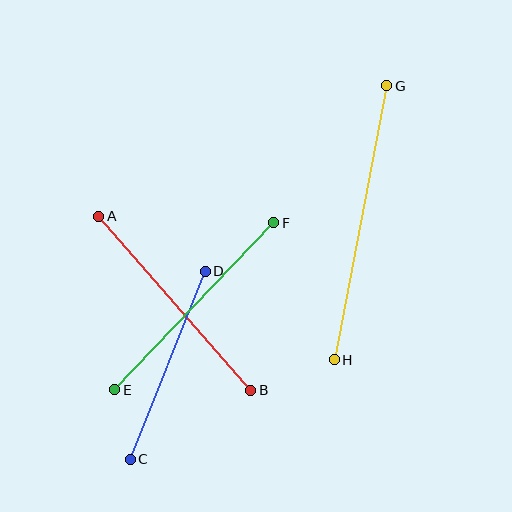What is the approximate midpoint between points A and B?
The midpoint is at approximately (175, 303) pixels.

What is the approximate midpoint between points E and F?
The midpoint is at approximately (194, 306) pixels.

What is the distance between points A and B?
The distance is approximately 231 pixels.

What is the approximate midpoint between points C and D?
The midpoint is at approximately (168, 365) pixels.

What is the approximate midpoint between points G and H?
The midpoint is at approximately (360, 223) pixels.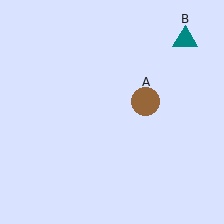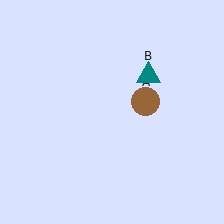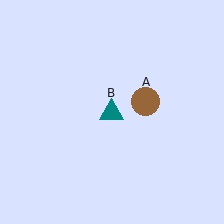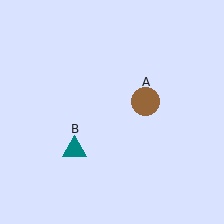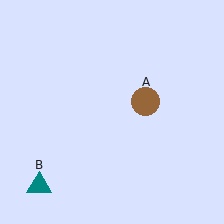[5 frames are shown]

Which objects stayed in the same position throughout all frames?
Brown circle (object A) remained stationary.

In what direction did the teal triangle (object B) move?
The teal triangle (object B) moved down and to the left.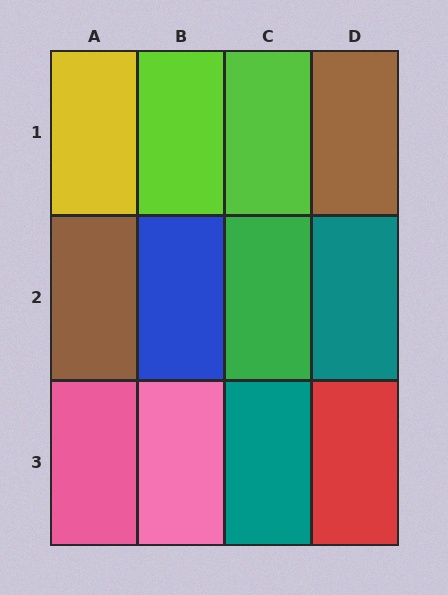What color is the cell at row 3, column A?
Pink.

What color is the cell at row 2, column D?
Teal.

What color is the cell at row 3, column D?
Red.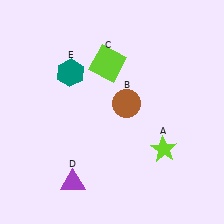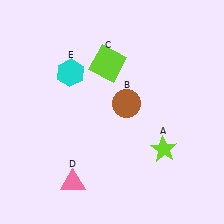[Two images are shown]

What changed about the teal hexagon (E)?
In Image 1, E is teal. In Image 2, it changed to cyan.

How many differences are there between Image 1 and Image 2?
There are 2 differences between the two images.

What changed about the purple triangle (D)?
In Image 1, D is purple. In Image 2, it changed to pink.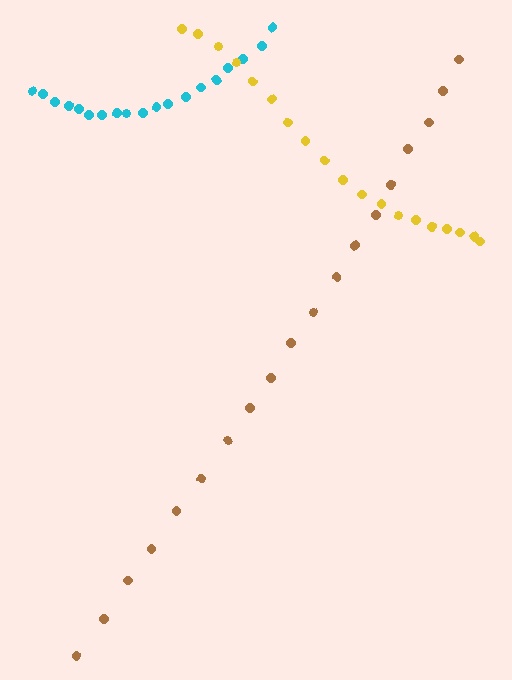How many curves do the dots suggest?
There are 3 distinct paths.